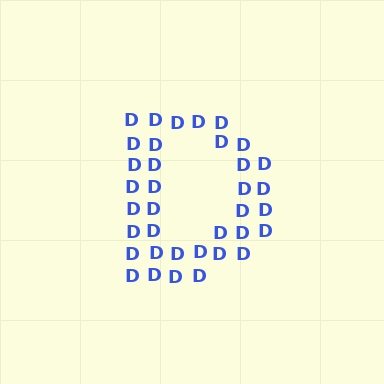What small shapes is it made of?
It is made of small letter D's.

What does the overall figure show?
The overall figure shows the letter D.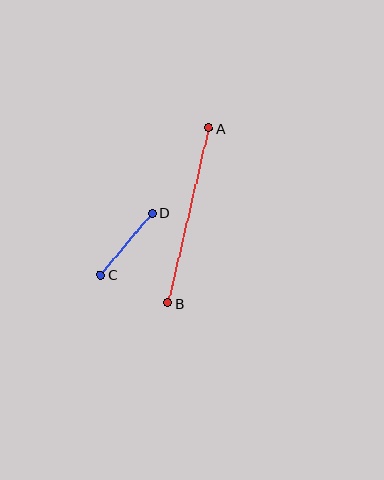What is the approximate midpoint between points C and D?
The midpoint is at approximately (126, 244) pixels.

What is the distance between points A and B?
The distance is approximately 179 pixels.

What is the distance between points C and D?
The distance is approximately 80 pixels.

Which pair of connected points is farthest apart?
Points A and B are farthest apart.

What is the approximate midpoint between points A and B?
The midpoint is at approximately (188, 216) pixels.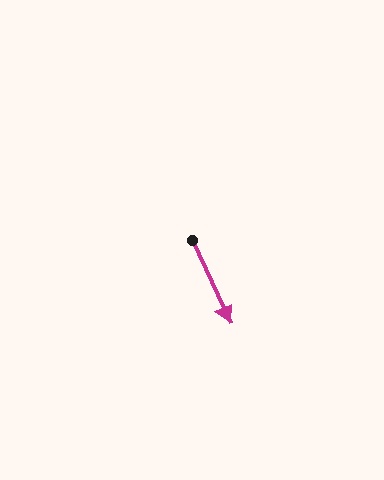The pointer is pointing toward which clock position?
Roughly 5 o'clock.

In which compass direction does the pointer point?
Southeast.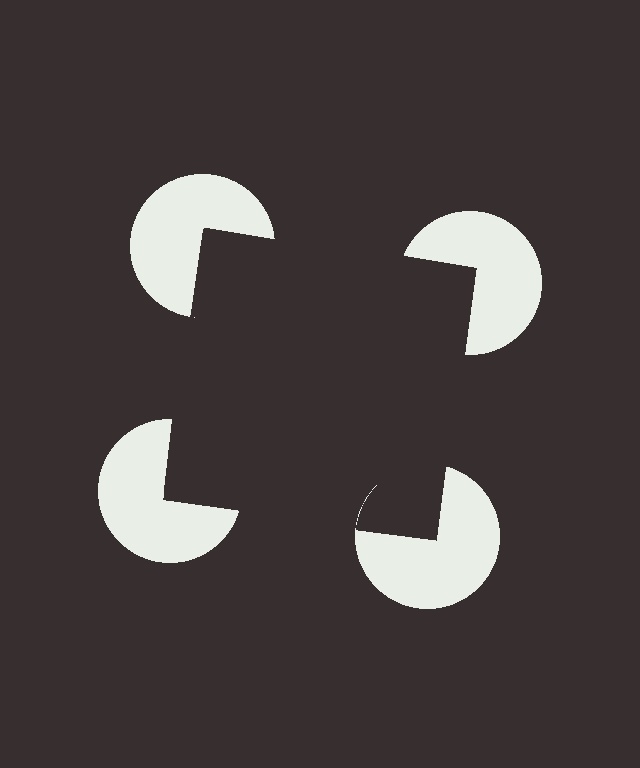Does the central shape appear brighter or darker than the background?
It typically appears slightly darker than the background, even though no actual brightness change is drawn.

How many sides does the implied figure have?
4 sides.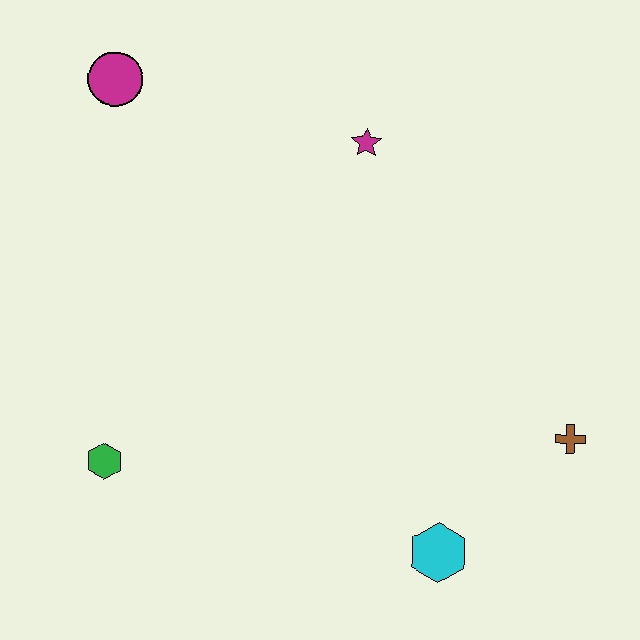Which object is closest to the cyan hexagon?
The brown cross is closest to the cyan hexagon.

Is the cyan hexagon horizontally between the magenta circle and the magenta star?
No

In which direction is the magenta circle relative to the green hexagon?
The magenta circle is above the green hexagon.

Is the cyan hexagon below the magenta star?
Yes